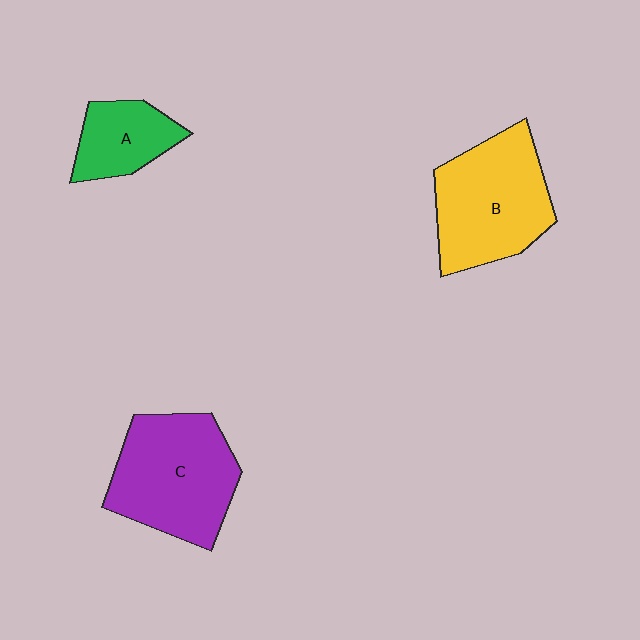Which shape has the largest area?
Shape C (purple).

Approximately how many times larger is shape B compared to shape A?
Approximately 1.9 times.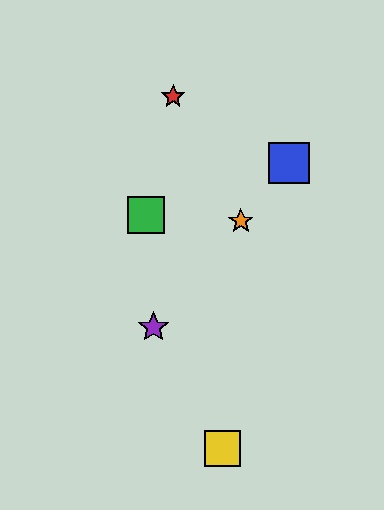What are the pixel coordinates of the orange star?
The orange star is at (241, 221).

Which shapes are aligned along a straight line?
The blue square, the purple star, the orange star are aligned along a straight line.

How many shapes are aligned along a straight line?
3 shapes (the blue square, the purple star, the orange star) are aligned along a straight line.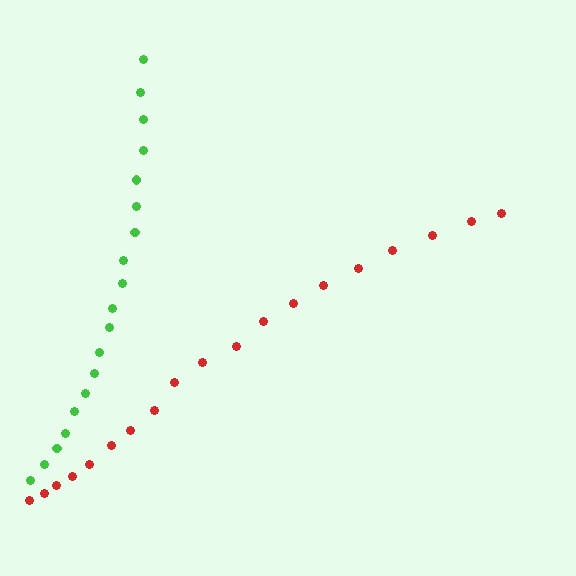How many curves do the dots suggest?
There are 2 distinct paths.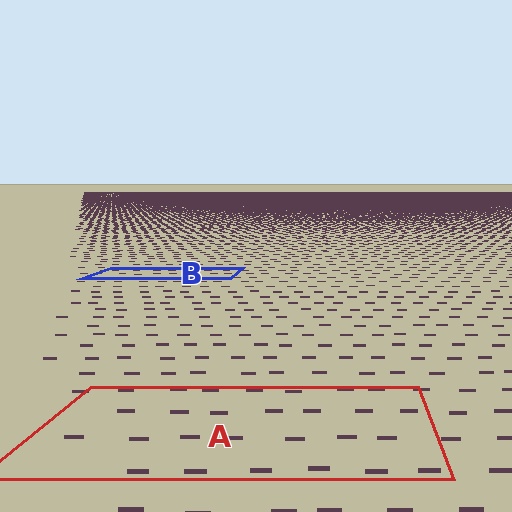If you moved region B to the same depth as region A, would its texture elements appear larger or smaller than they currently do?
They would appear larger. At a closer depth, the same texture elements are projected at a bigger on-screen size.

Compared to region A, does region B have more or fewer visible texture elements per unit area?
Region B has more texture elements per unit area — they are packed more densely because it is farther away.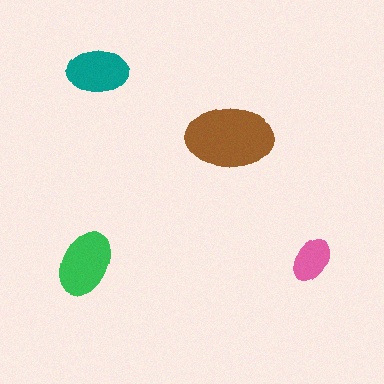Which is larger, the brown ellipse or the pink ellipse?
The brown one.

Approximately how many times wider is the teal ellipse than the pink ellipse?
About 1.5 times wider.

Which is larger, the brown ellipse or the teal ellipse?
The brown one.